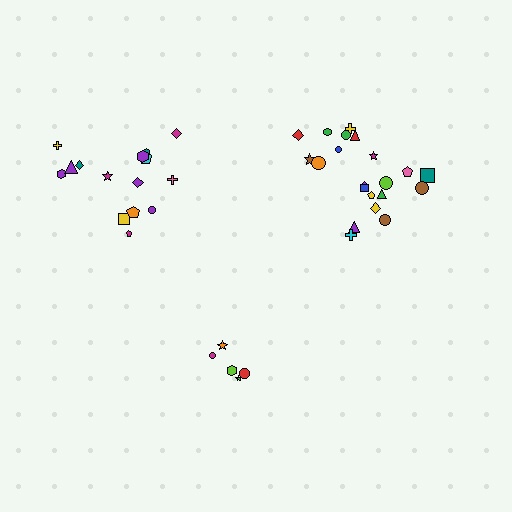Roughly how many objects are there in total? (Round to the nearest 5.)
Roughly 40 objects in total.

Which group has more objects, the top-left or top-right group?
The top-right group.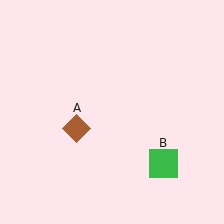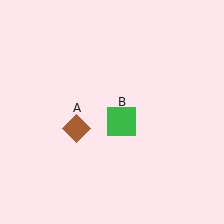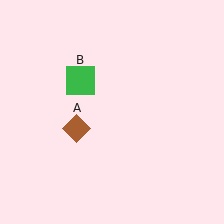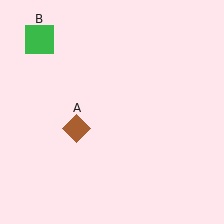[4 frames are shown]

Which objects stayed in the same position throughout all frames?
Brown diamond (object A) remained stationary.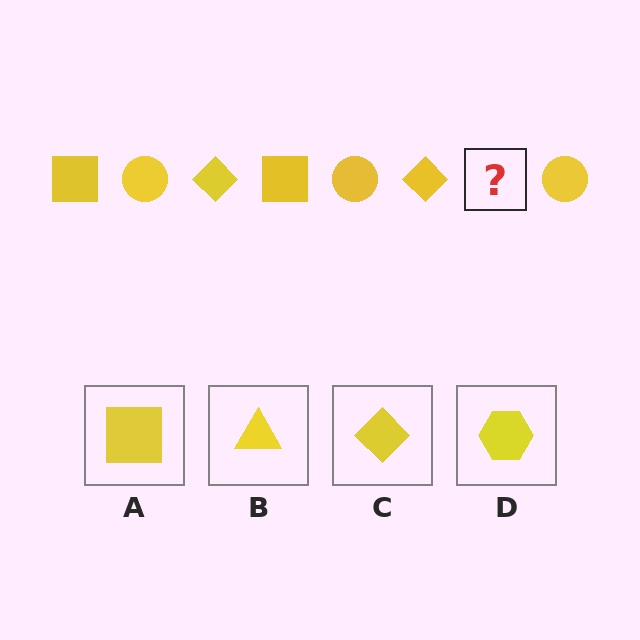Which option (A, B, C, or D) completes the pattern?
A.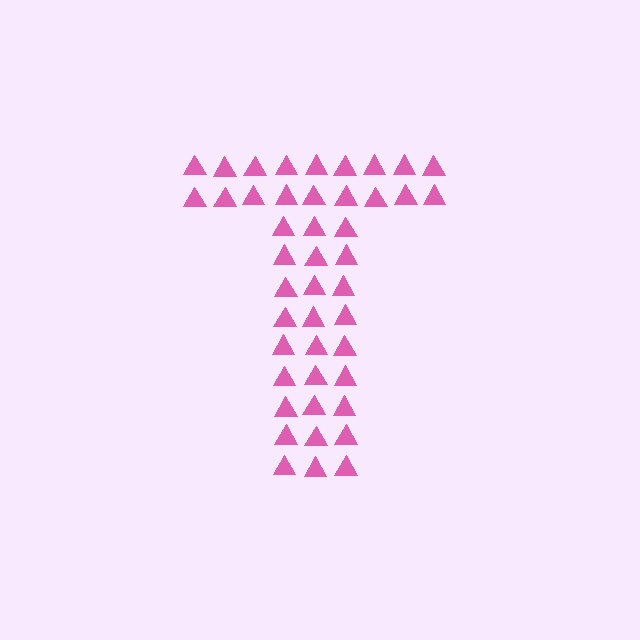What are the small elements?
The small elements are triangles.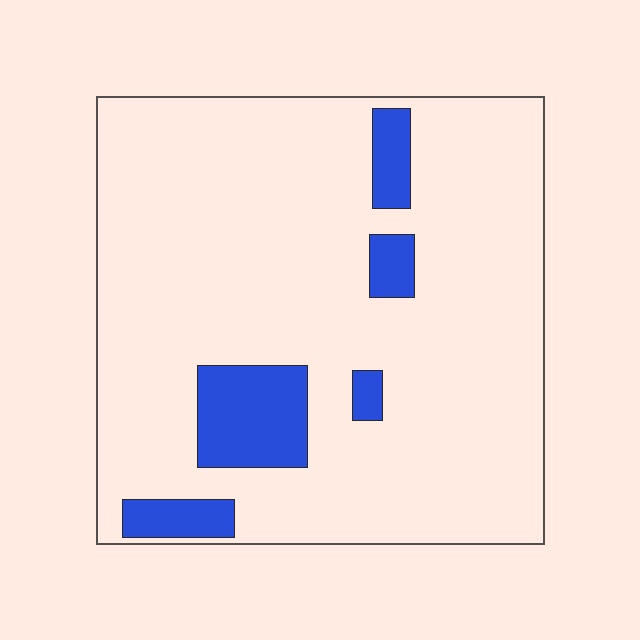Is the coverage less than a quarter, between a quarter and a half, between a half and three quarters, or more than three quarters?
Less than a quarter.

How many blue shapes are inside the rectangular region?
5.